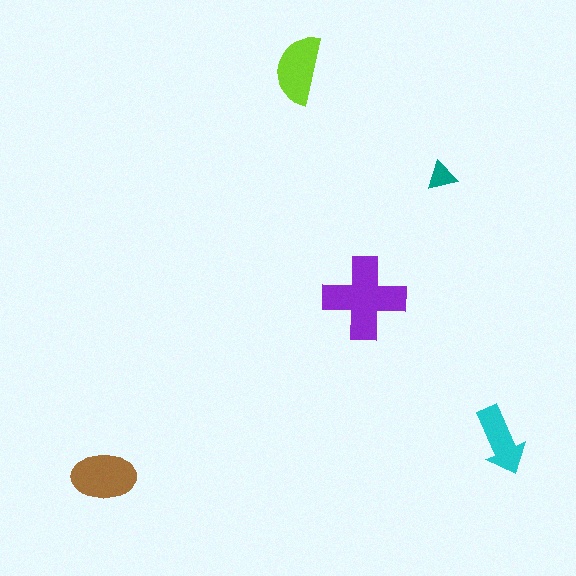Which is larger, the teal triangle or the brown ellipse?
The brown ellipse.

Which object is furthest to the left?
The brown ellipse is leftmost.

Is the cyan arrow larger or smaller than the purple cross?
Smaller.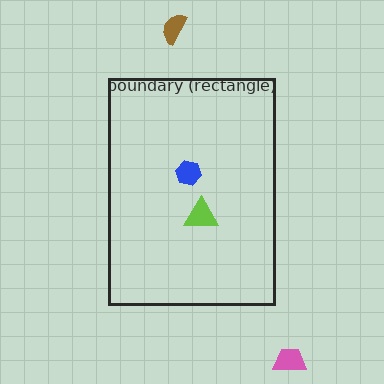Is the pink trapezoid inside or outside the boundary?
Outside.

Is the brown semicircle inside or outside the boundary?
Outside.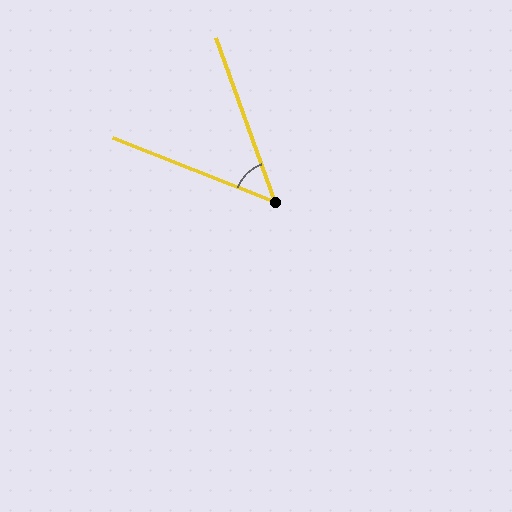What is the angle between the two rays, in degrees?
Approximately 49 degrees.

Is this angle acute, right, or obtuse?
It is acute.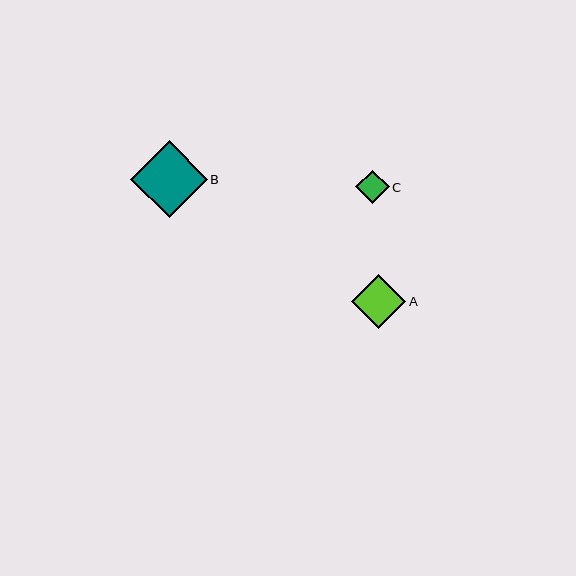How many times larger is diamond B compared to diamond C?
Diamond B is approximately 2.3 times the size of diamond C.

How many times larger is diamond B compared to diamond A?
Diamond B is approximately 1.4 times the size of diamond A.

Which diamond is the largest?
Diamond B is the largest with a size of approximately 77 pixels.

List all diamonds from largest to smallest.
From largest to smallest: B, A, C.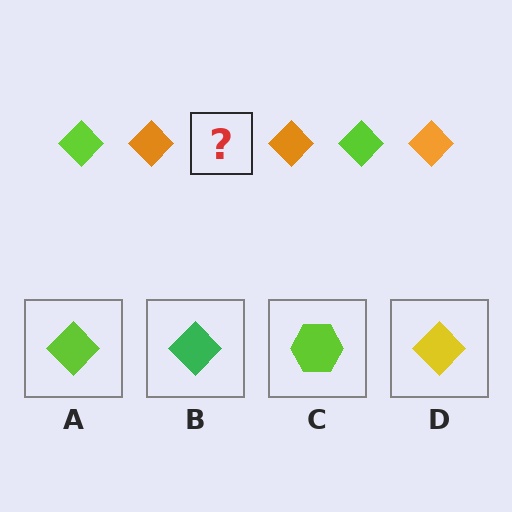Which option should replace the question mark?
Option A.